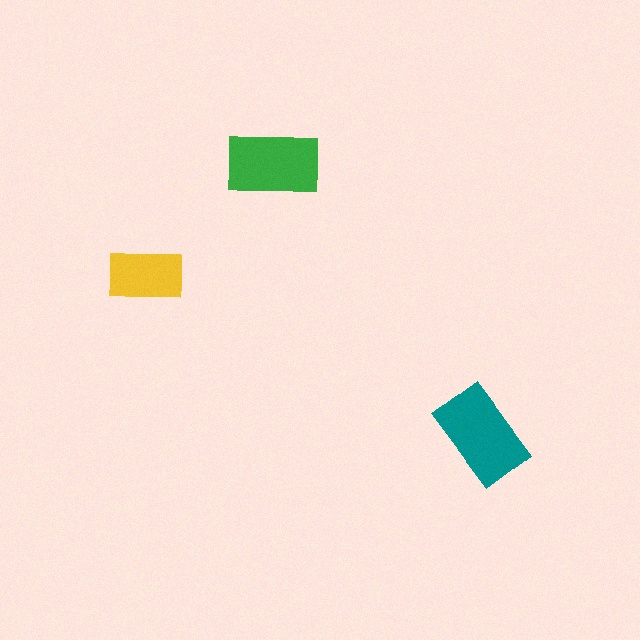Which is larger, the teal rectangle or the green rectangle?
The teal one.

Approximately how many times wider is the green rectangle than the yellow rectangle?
About 1.5 times wider.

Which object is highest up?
The green rectangle is topmost.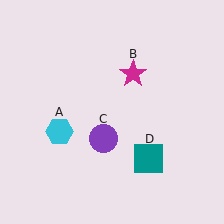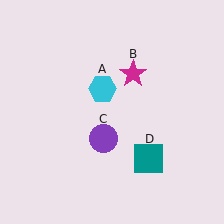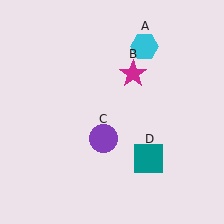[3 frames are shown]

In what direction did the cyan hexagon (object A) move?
The cyan hexagon (object A) moved up and to the right.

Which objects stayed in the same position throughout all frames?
Magenta star (object B) and purple circle (object C) and teal square (object D) remained stationary.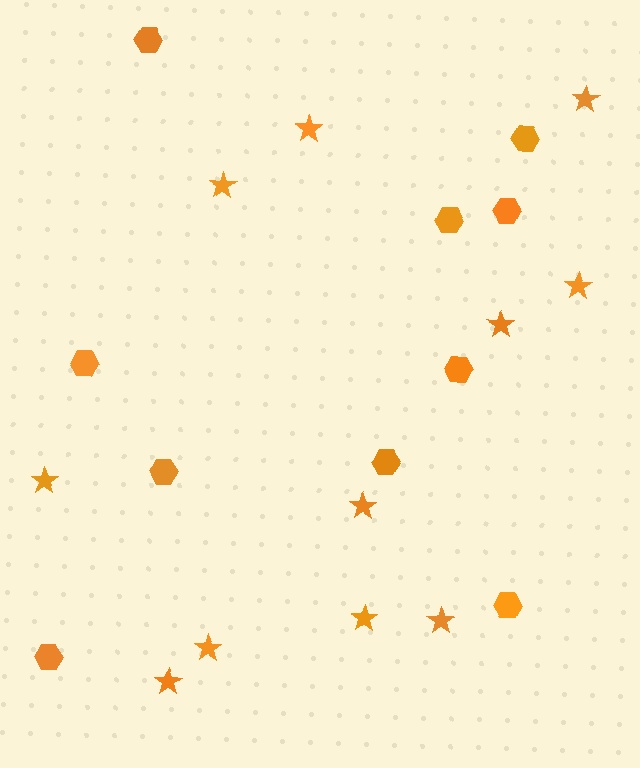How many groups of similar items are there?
There are 2 groups: one group of stars (11) and one group of hexagons (10).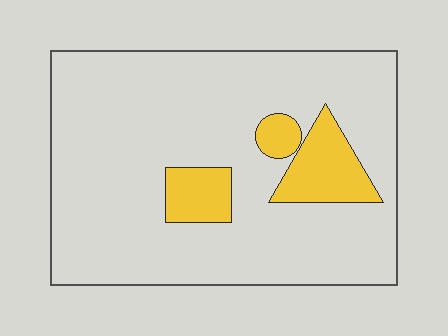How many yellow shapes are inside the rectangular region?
3.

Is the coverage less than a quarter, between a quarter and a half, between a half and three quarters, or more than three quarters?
Less than a quarter.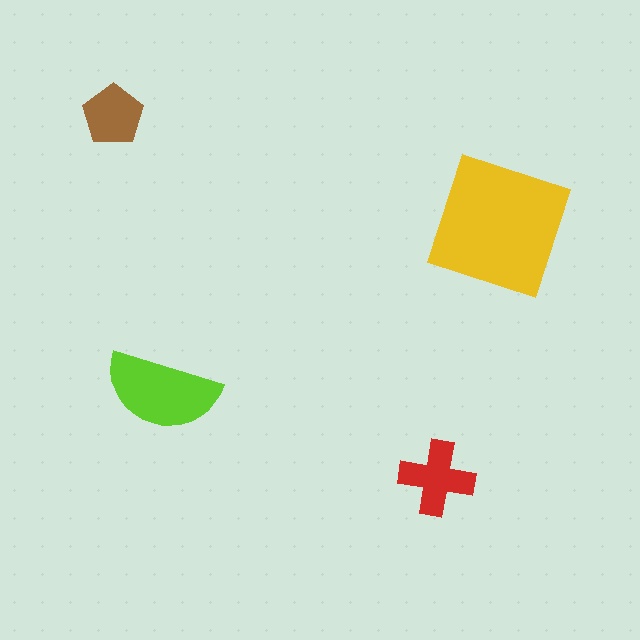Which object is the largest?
The yellow square.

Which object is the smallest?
The brown pentagon.